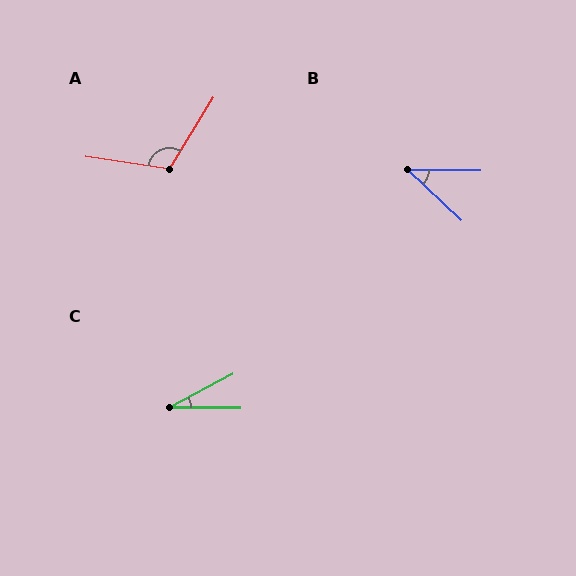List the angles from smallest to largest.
C (28°), B (43°), A (113°).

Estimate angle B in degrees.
Approximately 43 degrees.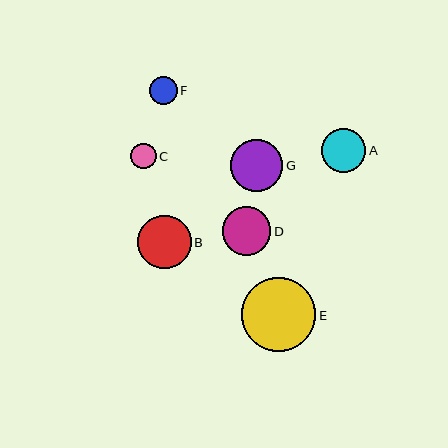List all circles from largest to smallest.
From largest to smallest: E, B, G, D, A, F, C.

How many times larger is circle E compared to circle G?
Circle E is approximately 1.4 times the size of circle G.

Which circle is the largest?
Circle E is the largest with a size of approximately 74 pixels.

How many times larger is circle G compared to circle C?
Circle G is approximately 2.1 times the size of circle C.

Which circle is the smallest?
Circle C is the smallest with a size of approximately 25 pixels.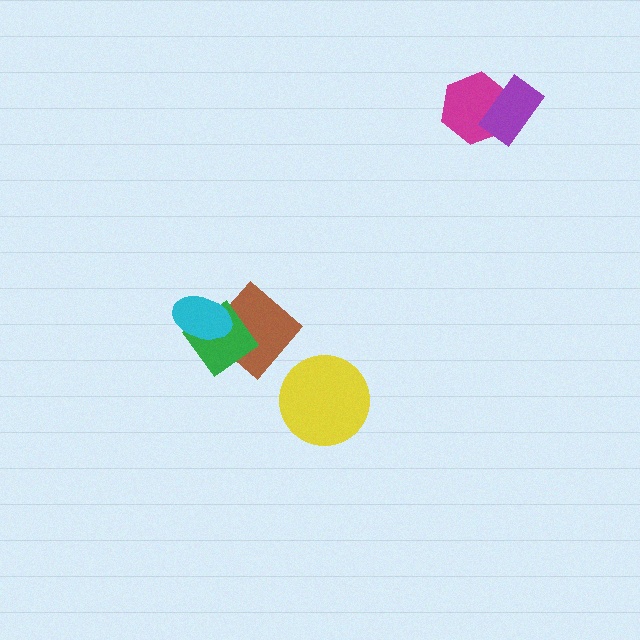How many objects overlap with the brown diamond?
2 objects overlap with the brown diamond.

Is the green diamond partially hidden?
Yes, it is partially covered by another shape.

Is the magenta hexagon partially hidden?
Yes, it is partially covered by another shape.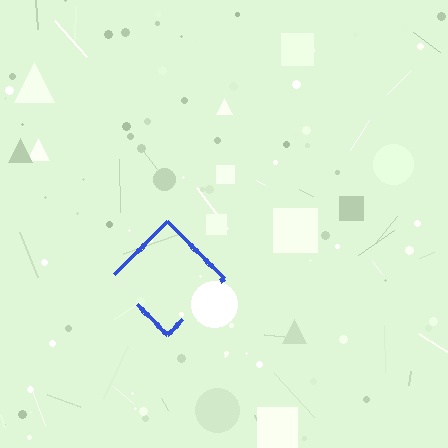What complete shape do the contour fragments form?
The contour fragments form a diamond.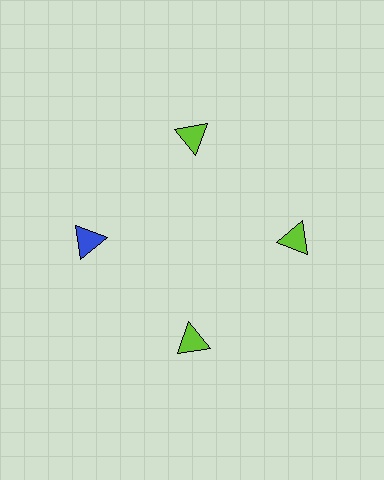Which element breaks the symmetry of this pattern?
The blue triangle at roughly the 9 o'clock position breaks the symmetry. All other shapes are lime triangles.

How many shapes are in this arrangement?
There are 4 shapes arranged in a ring pattern.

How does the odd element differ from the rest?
It has a different color: blue instead of lime.